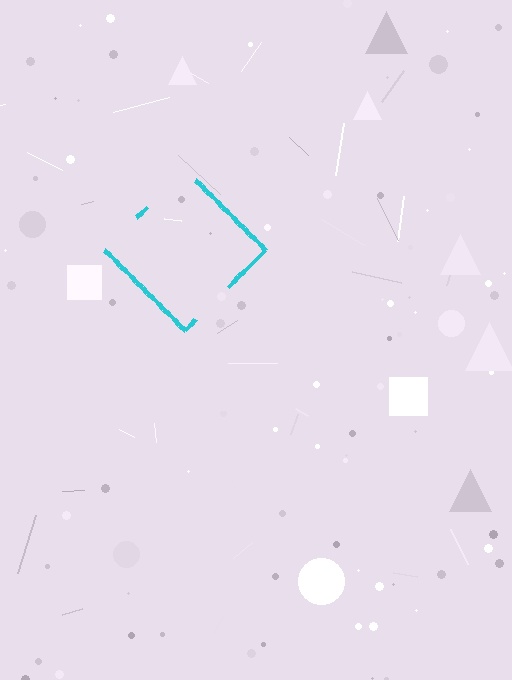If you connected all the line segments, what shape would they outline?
They would outline a diamond.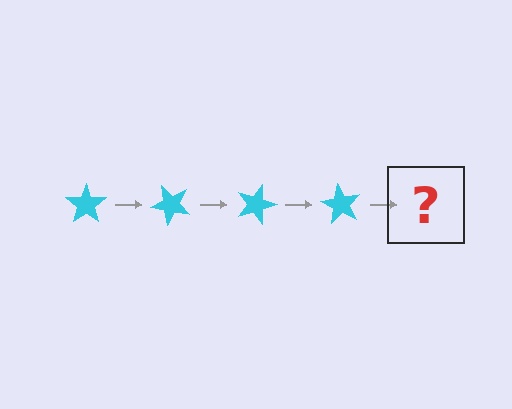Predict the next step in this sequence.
The next step is a cyan star rotated 180 degrees.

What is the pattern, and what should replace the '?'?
The pattern is that the star rotates 45 degrees each step. The '?' should be a cyan star rotated 180 degrees.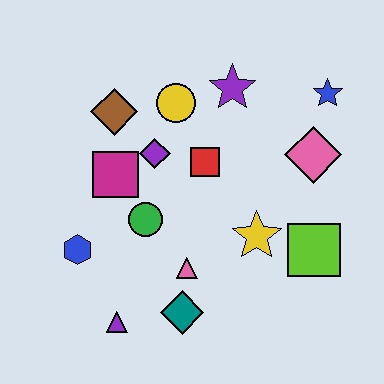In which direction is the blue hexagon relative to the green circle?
The blue hexagon is to the left of the green circle.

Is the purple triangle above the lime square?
No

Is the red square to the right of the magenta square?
Yes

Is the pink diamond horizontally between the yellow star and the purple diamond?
No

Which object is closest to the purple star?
The yellow circle is closest to the purple star.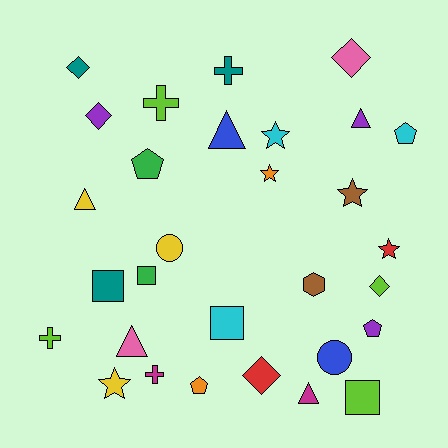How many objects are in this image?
There are 30 objects.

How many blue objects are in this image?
There are 2 blue objects.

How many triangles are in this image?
There are 5 triangles.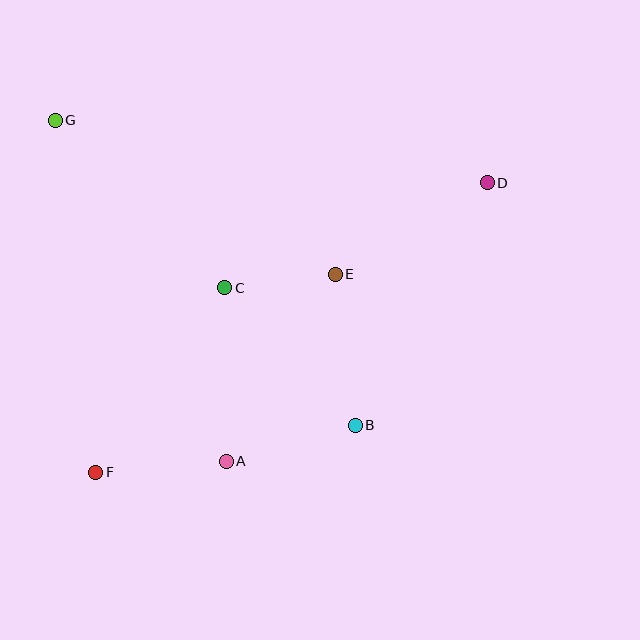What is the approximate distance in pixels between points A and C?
The distance between A and C is approximately 173 pixels.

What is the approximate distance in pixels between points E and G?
The distance between E and G is approximately 320 pixels.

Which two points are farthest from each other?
Points D and F are farthest from each other.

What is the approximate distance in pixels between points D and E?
The distance between D and E is approximately 178 pixels.